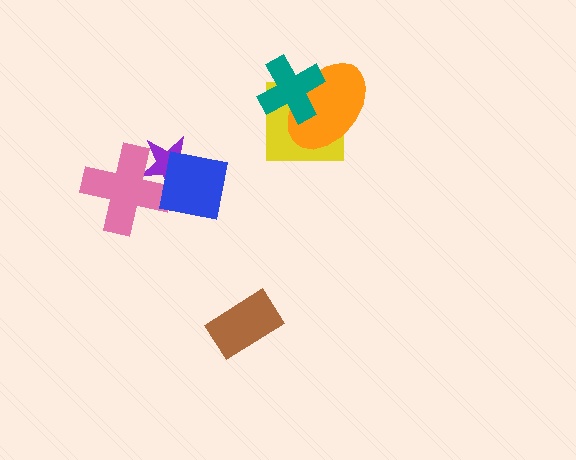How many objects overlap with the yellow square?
2 objects overlap with the yellow square.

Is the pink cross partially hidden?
Yes, it is partially covered by another shape.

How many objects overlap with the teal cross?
2 objects overlap with the teal cross.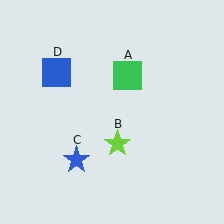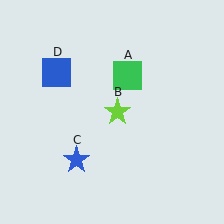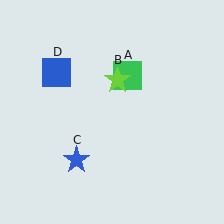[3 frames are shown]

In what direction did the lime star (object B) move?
The lime star (object B) moved up.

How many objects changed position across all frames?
1 object changed position: lime star (object B).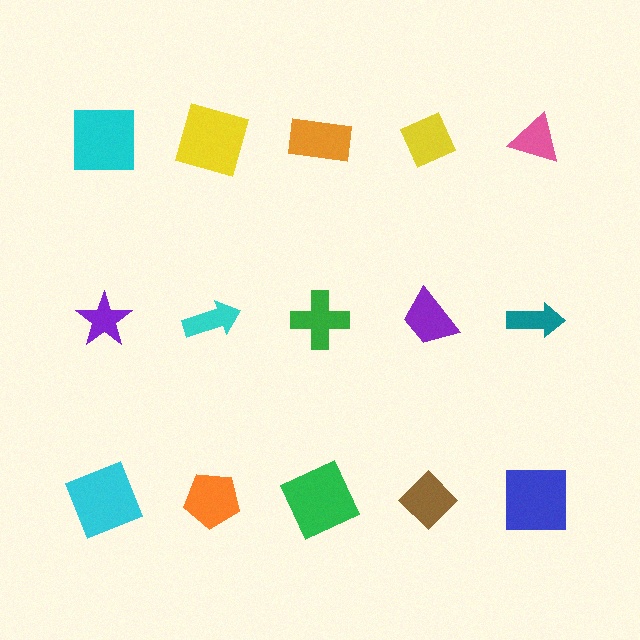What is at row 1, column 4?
A yellow diamond.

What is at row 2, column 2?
A cyan arrow.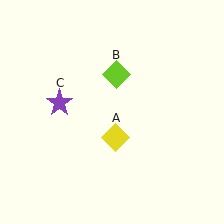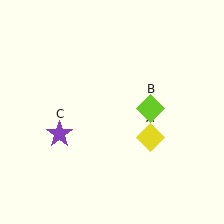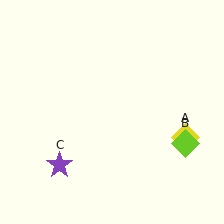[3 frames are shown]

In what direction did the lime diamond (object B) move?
The lime diamond (object B) moved down and to the right.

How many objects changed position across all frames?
3 objects changed position: yellow diamond (object A), lime diamond (object B), purple star (object C).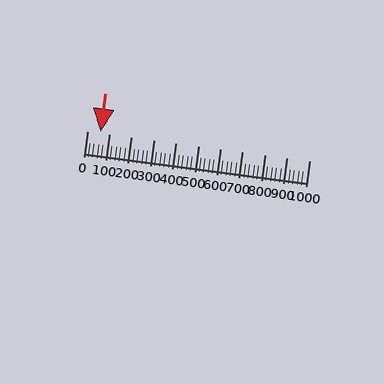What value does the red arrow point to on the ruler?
The red arrow points to approximately 60.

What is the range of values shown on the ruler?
The ruler shows values from 0 to 1000.